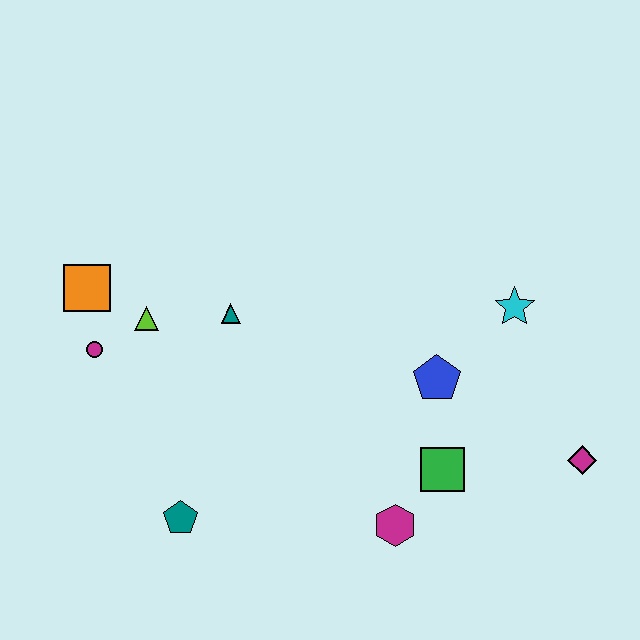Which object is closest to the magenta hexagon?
The green square is closest to the magenta hexagon.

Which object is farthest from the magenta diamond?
The orange square is farthest from the magenta diamond.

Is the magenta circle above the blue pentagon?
Yes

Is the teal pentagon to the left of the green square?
Yes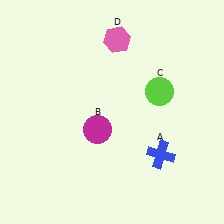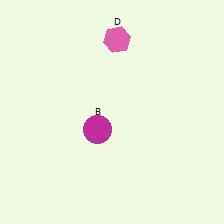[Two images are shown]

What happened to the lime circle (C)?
The lime circle (C) was removed in Image 2. It was in the top-right area of Image 1.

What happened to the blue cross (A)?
The blue cross (A) was removed in Image 2. It was in the bottom-right area of Image 1.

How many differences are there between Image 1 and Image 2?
There are 2 differences between the two images.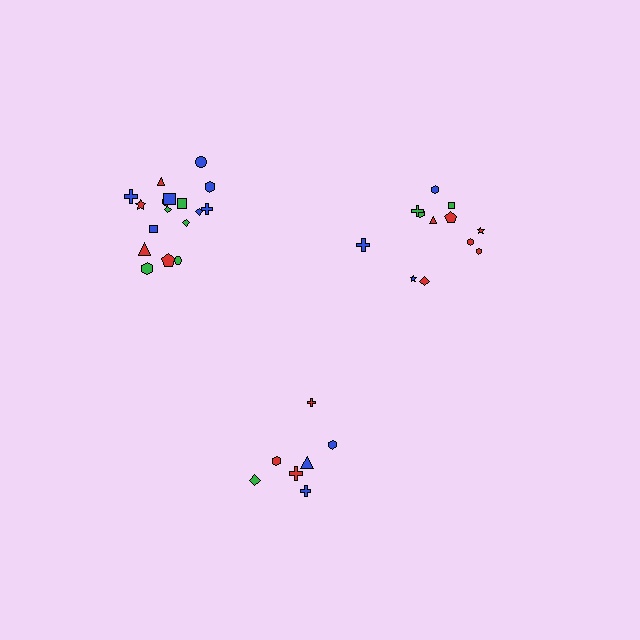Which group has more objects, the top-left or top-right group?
The top-left group.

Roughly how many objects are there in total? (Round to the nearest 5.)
Roughly 35 objects in total.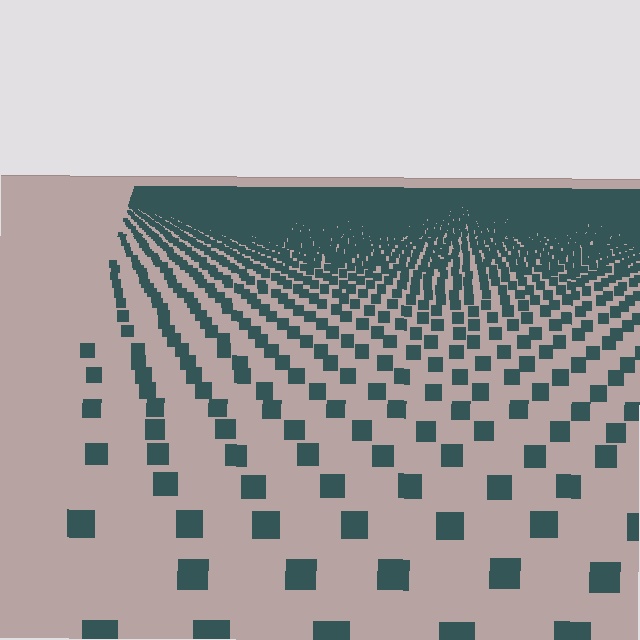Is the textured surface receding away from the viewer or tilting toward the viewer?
The surface is receding away from the viewer. Texture elements get smaller and denser toward the top.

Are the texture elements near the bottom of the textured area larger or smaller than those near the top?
Larger. Near the bottom, elements are closer to the viewer and appear at a bigger on-screen size.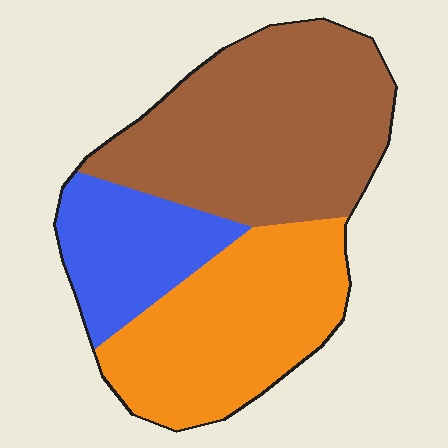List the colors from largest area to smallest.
From largest to smallest: brown, orange, blue.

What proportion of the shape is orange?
Orange covers roughly 35% of the shape.